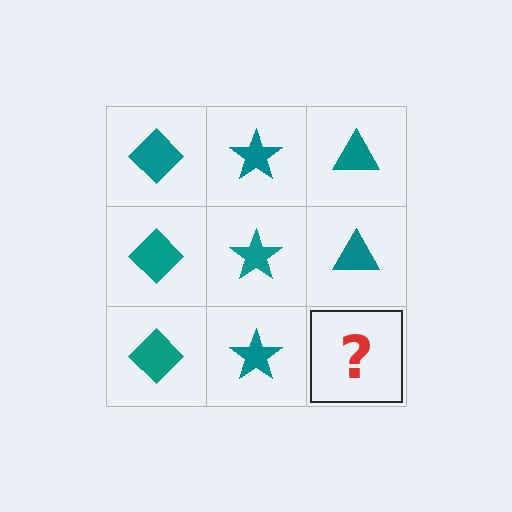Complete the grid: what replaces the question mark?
The question mark should be replaced with a teal triangle.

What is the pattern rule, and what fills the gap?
The rule is that each column has a consistent shape. The gap should be filled with a teal triangle.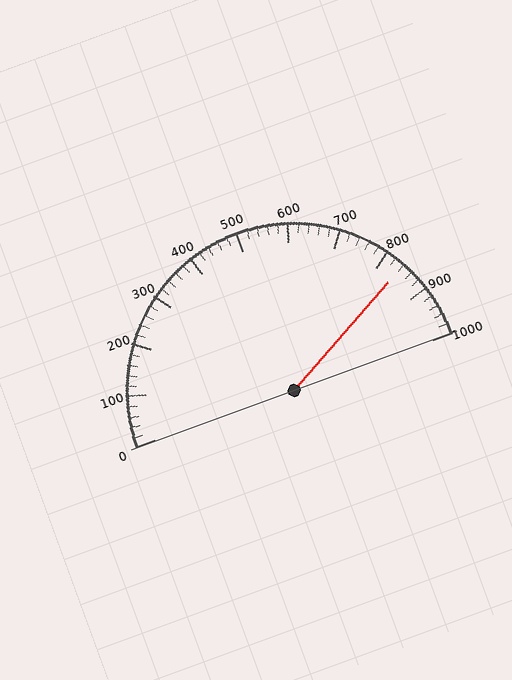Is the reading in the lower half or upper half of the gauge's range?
The reading is in the upper half of the range (0 to 1000).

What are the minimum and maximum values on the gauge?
The gauge ranges from 0 to 1000.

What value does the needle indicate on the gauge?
The needle indicates approximately 840.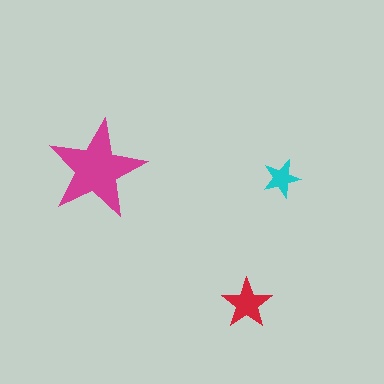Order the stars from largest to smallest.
the magenta one, the red one, the cyan one.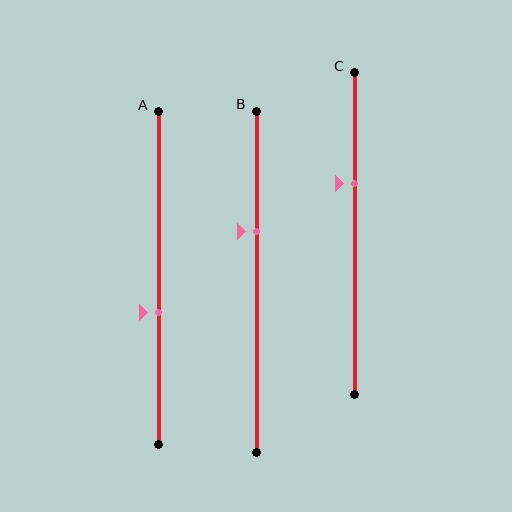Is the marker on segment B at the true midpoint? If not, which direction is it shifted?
No, the marker on segment B is shifted upward by about 15% of the segment length.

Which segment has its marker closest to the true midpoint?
Segment A has its marker closest to the true midpoint.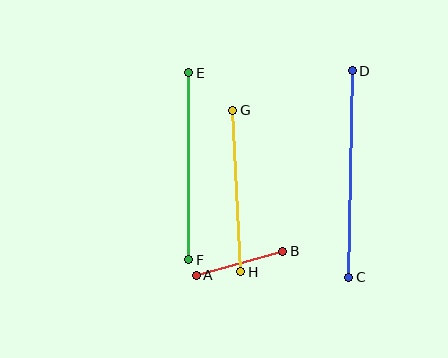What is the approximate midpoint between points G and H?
The midpoint is at approximately (237, 191) pixels.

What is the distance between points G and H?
The distance is approximately 161 pixels.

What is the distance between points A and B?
The distance is approximately 90 pixels.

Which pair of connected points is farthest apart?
Points C and D are farthest apart.